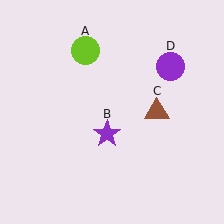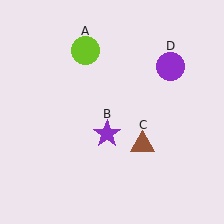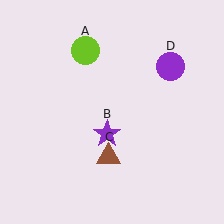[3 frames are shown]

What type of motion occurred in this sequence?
The brown triangle (object C) rotated clockwise around the center of the scene.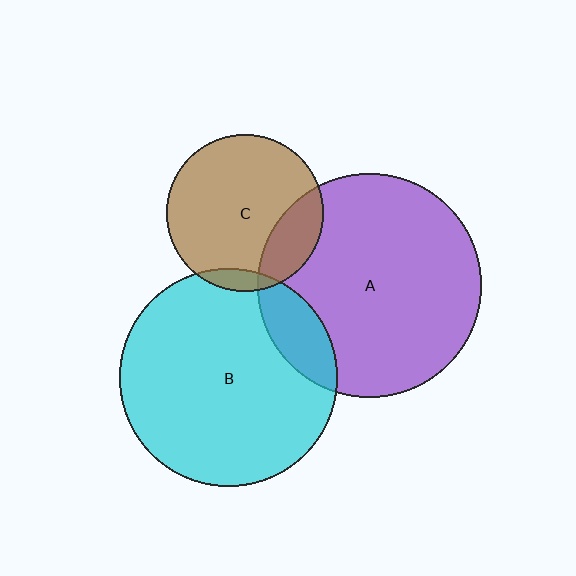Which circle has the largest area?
Circle A (purple).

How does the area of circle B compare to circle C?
Approximately 1.9 times.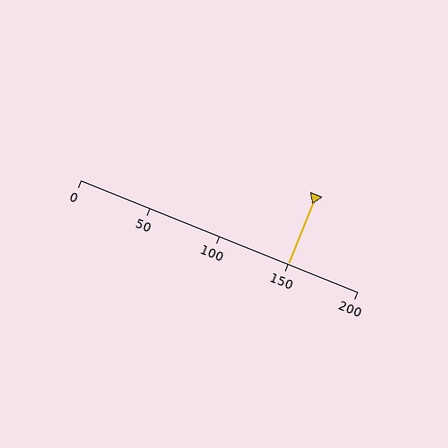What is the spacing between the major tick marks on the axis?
The major ticks are spaced 50 apart.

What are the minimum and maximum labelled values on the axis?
The axis runs from 0 to 200.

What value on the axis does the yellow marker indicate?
The marker indicates approximately 150.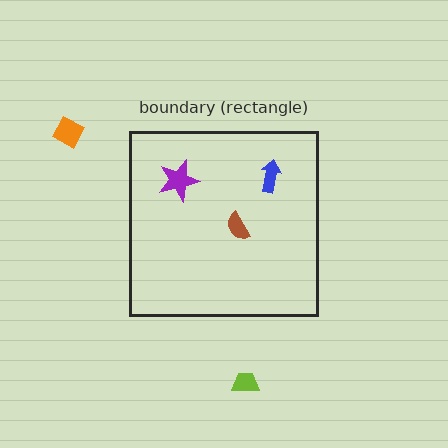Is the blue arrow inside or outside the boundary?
Inside.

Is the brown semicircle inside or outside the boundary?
Inside.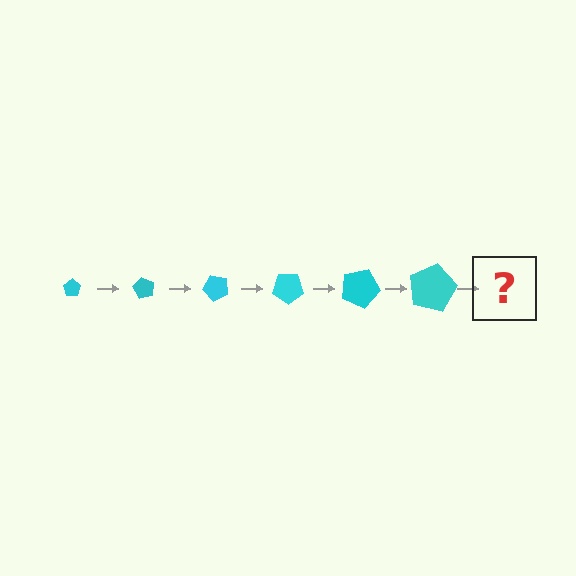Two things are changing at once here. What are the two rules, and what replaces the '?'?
The two rules are that the pentagon grows larger each step and it rotates 60 degrees each step. The '?' should be a pentagon, larger than the previous one and rotated 360 degrees from the start.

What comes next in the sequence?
The next element should be a pentagon, larger than the previous one and rotated 360 degrees from the start.